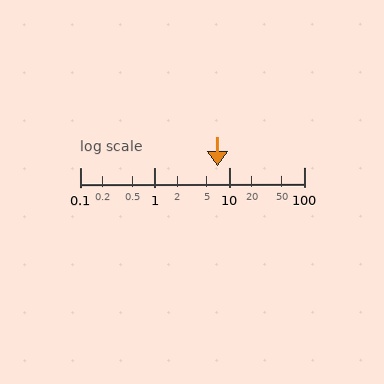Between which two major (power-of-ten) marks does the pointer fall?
The pointer is between 1 and 10.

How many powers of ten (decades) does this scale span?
The scale spans 3 decades, from 0.1 to 100.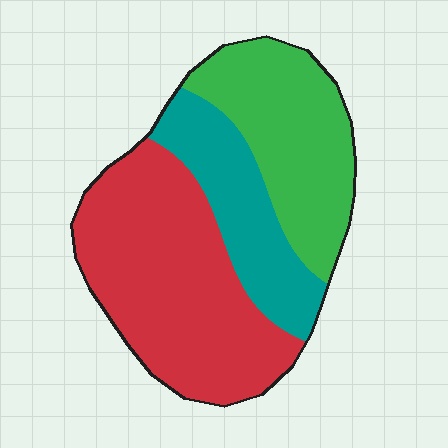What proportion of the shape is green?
Green takes up between a sixth and a third of the shape.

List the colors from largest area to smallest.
From largest to smallest: red, green, teal.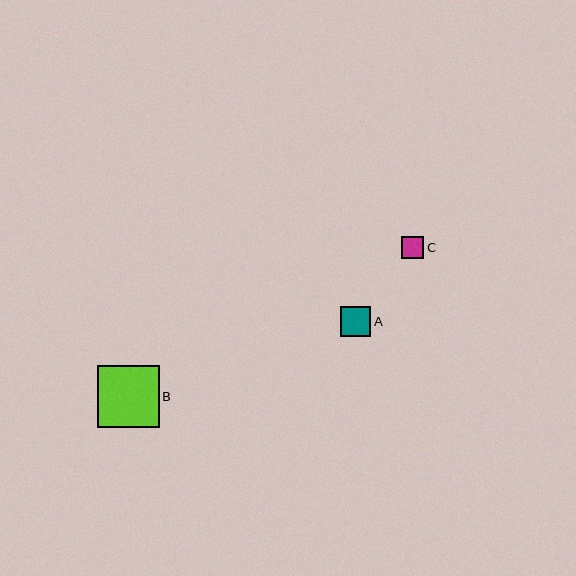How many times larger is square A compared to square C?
Square A is approximately 1.3 times the size of square C.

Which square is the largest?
Square B is the largest with a size of approximately 62 pixels.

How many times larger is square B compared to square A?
Square B is approximately 2.1 times the size of square A.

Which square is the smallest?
Square C is the smallest with a size of approximately 22 pixels.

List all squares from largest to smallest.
From largest to smallest: B, A, C.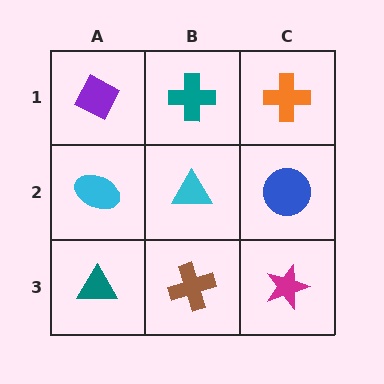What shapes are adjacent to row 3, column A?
A cyan ellipse (row 2, column A), a brown cross (row 3, column B).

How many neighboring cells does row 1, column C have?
2.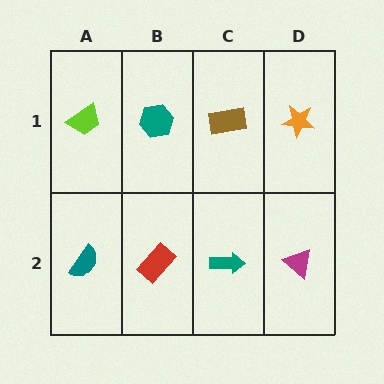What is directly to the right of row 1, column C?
An orange star.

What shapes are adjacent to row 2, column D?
An orange star (row 1, column D), a teal arrow (row 2, column C).